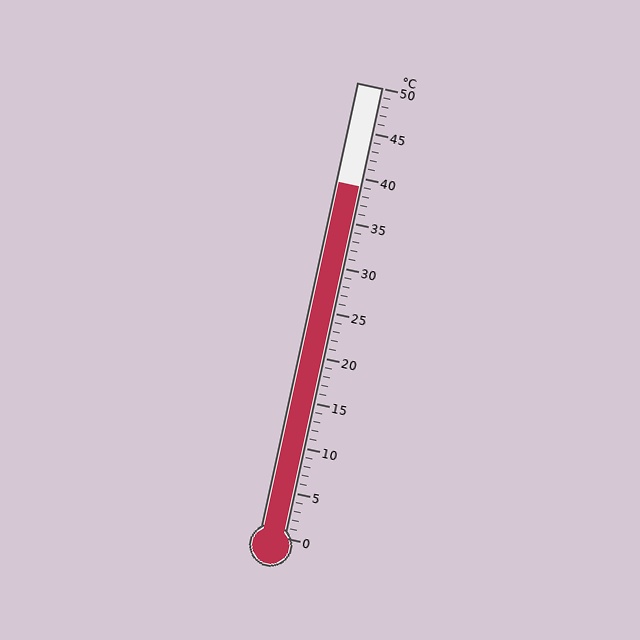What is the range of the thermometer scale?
The thermometer scale ranges from 0°C to 50°C.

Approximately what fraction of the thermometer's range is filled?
The thermometer is filled to approximately 80% of its range.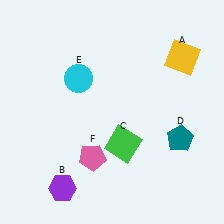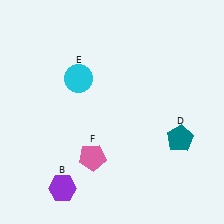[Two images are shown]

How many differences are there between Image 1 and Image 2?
There are 2 differences between the two images.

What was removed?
The yellow square (A), the green square (C) were removed in Image 2.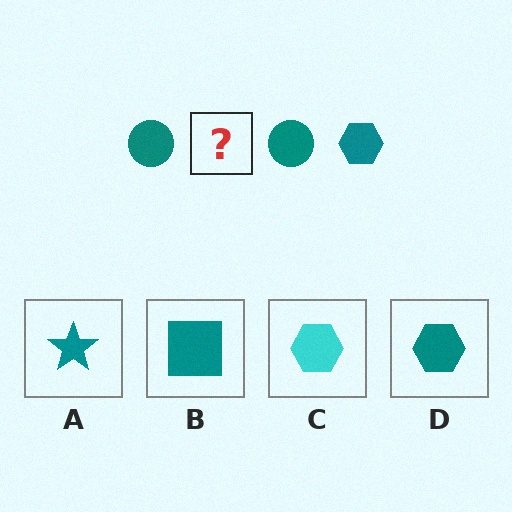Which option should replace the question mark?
Option D.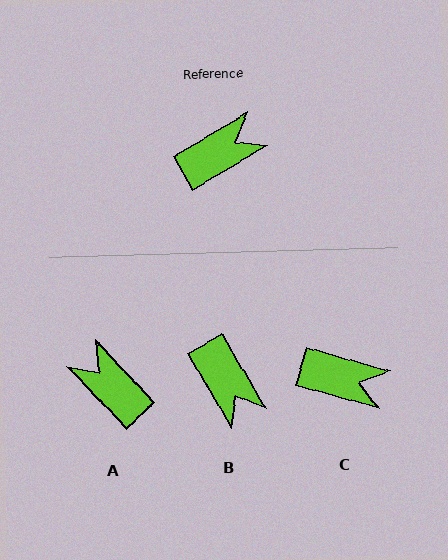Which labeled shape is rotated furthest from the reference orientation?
A, about 103 degrees away.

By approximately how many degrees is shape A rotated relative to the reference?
Approximately 103 degrees counter-clockwise.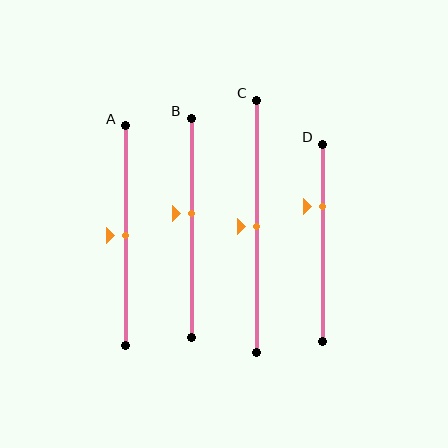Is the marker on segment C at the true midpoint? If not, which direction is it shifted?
Yes, the marker on segment C is at the true midpoint.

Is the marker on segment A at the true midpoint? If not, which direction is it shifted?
Yes, the marker on segment A is at the true midpoint.